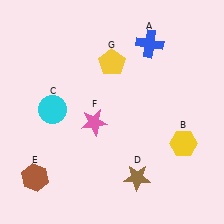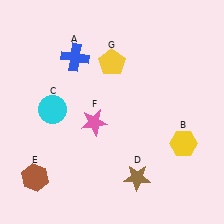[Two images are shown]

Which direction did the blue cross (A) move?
The blue cross (A) moved left.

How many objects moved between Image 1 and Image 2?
1 object moved between the two images.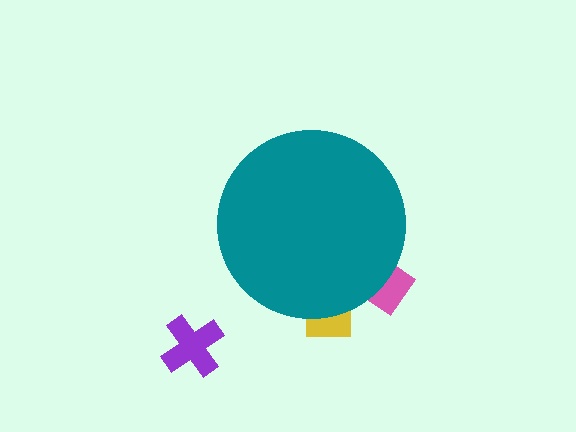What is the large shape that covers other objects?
A teal circle.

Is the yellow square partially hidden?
Yes, the yellow square is partially hidden behind the teal circle.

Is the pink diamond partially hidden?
Yes, the pink diamond is partially hidden behind the teal circle.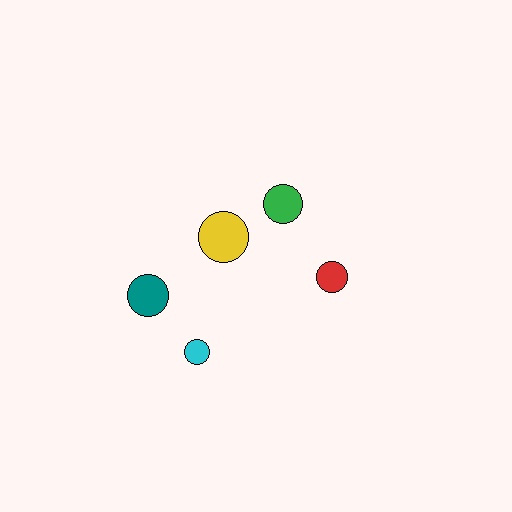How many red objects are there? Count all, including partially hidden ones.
There is 1 red object.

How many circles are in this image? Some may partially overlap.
There are 5 circles.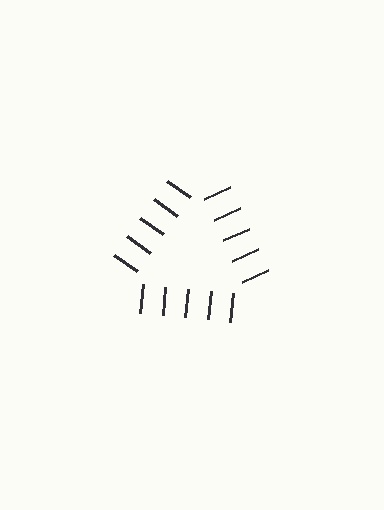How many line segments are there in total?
15 — 5 along each of the 3 edges.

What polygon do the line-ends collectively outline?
An illusory triangle — the line segments terminate on its edges but no continuous stroke is drawn.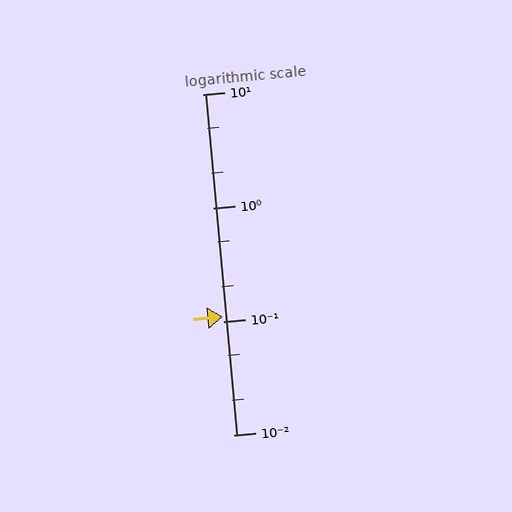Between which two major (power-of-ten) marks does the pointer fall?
The pointer is between 0.1 and 1.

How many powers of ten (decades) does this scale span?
The scale spans 3 decades, from 0.01 to 10.